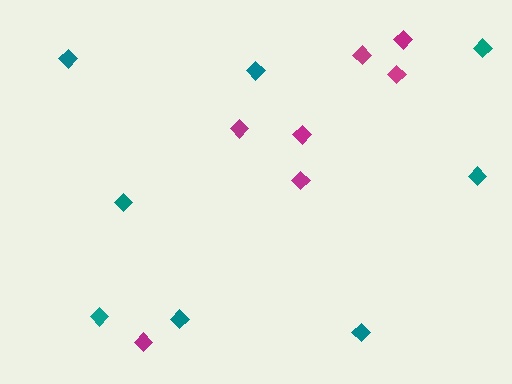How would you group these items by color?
There are 2 groups: one group of teal diamonds (8) and one group of magenta diamonds (7).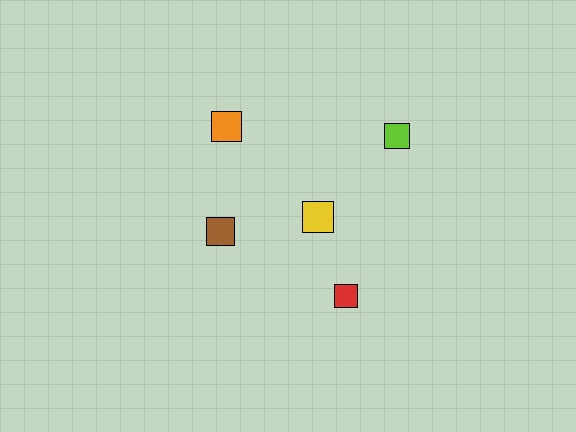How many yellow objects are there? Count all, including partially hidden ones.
There is 1 yellow object.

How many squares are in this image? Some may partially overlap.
There are 5 squares.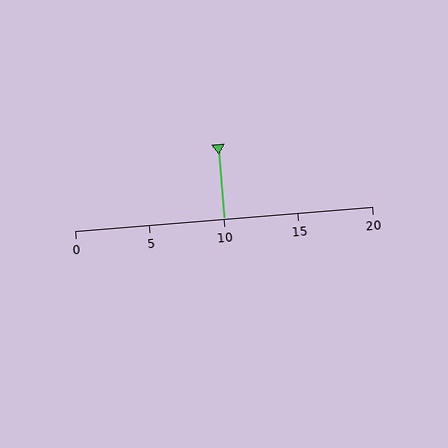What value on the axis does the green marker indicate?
The marker indicates approximately 10.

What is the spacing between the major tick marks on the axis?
The major ticks are spaced 5 apart.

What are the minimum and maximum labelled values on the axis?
The axis runs from 0 to 20.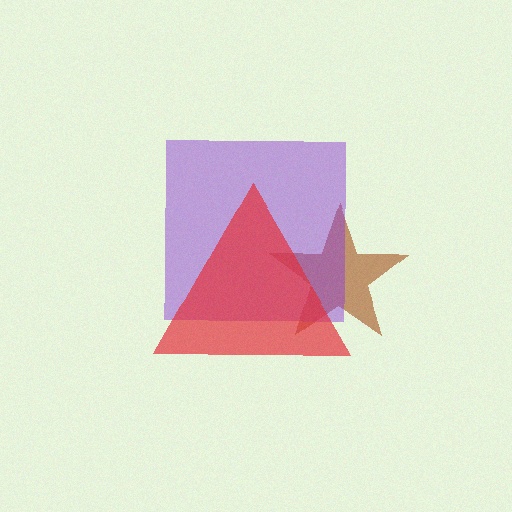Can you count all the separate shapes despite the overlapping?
Yes, there are 3 separate shapes.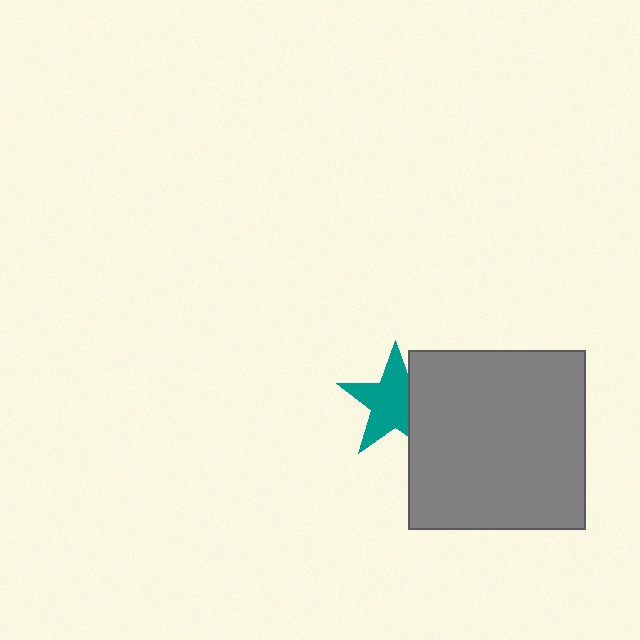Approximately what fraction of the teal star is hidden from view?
Roughly 31% of the teal star is hidden behind the gray rectangle.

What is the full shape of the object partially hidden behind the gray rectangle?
The partially hidden object is a teal star.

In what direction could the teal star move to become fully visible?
The teal star could move left. That would shift it out from behind the gray rectangle entirely.